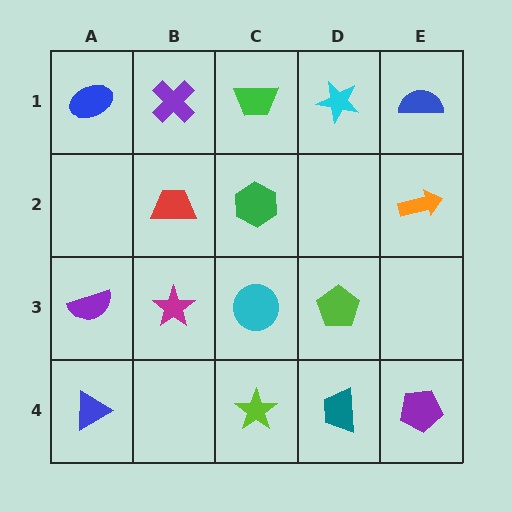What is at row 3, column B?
A magenta star.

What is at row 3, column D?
A lime pentagon.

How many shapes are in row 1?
5 shapes.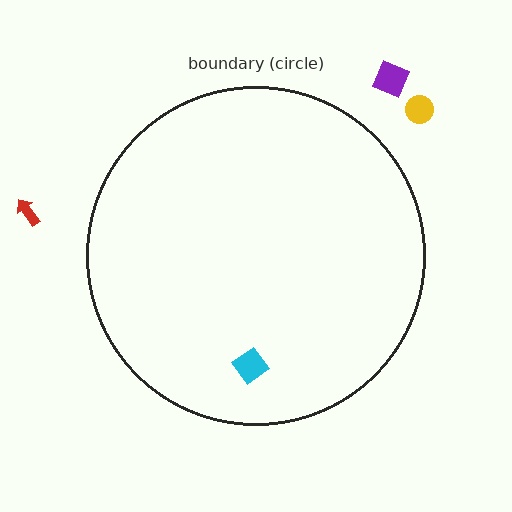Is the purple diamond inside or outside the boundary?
Outside.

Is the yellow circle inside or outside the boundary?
Outside.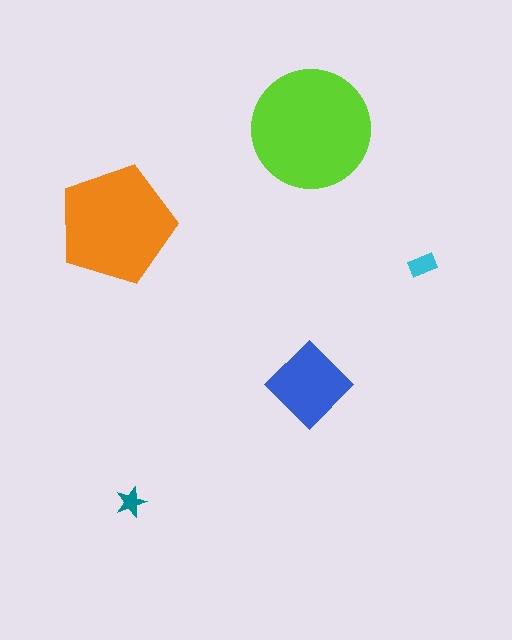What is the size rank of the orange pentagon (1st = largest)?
2nd.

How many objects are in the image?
There are 5 objects in the image.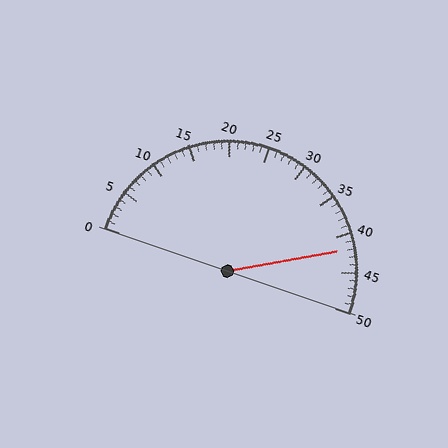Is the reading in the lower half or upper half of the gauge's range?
The reading is in the upper half of the range (0 to 50).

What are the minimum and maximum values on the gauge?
The gauge ranges from 0 to 50.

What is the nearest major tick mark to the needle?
The nearest major tick mark is 40.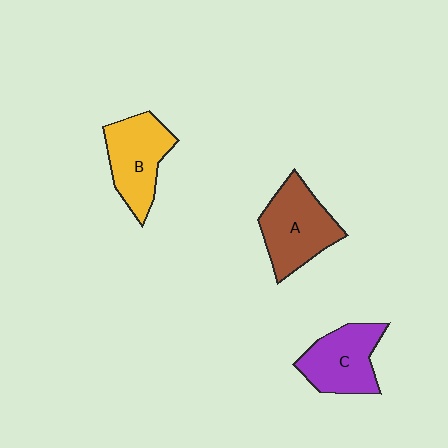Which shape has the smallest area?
Shape C (purple).